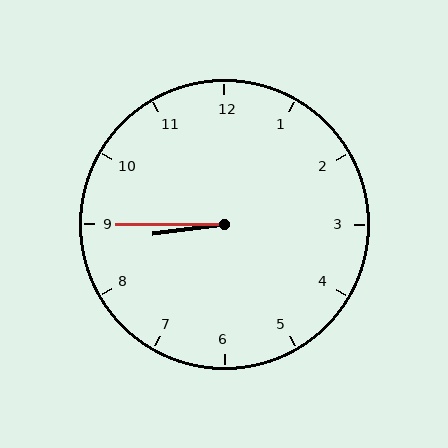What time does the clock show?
8:45.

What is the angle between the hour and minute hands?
Approximately 8 degrees.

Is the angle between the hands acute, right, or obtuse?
It is acute.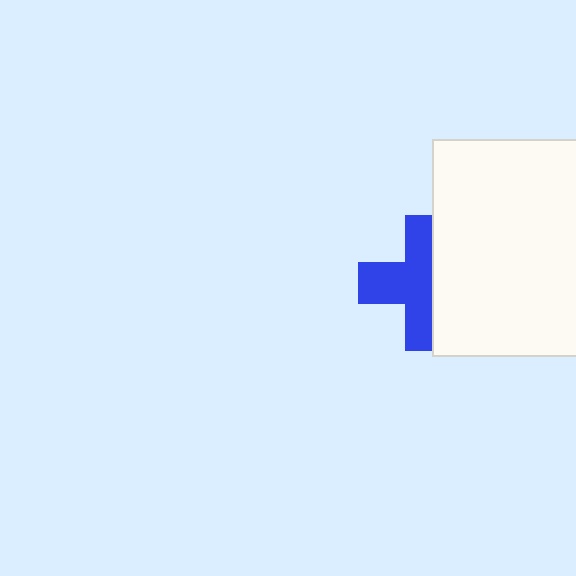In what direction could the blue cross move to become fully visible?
The blue cross could move left. That would shift it out from behind the white rectangle entirely.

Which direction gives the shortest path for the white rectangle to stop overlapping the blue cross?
Moving right gives the shortest separation.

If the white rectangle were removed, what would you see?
You would see the complete blue cross.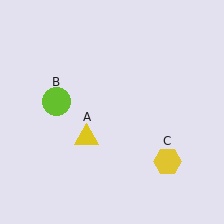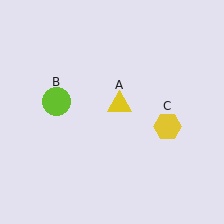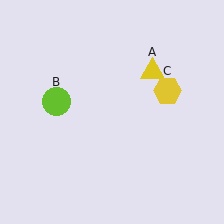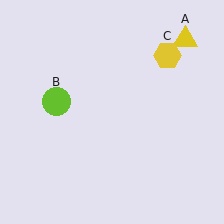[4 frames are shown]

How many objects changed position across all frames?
2 objects changed position: yellow triangle (object A), yellow hexagon (object C).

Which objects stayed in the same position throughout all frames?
Lime circle (object B) remained stationary.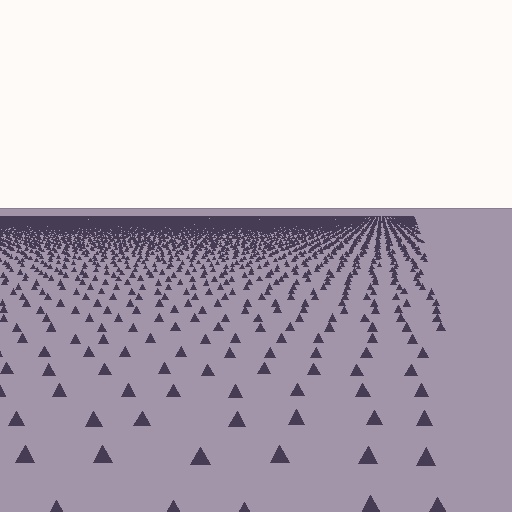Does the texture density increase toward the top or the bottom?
Density increases toward the top.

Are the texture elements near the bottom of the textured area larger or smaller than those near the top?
Larger. Near the bottom, elements are closer to the viewer and appear at a bigger on-screen size.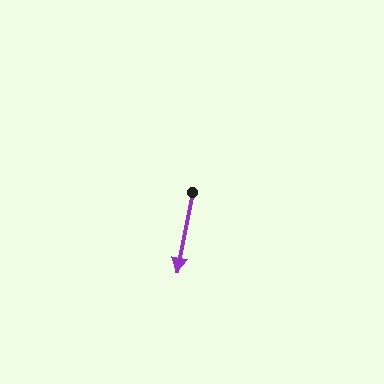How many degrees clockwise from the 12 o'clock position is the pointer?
Approximately 191 degrees.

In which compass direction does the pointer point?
South.